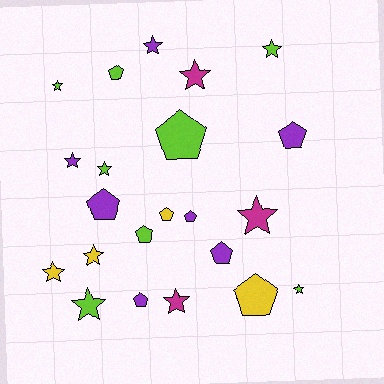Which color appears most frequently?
Lime, with 8 objects.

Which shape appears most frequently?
Star, with 12 objects.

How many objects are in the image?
There are 22 objects.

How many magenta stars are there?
There are 3 magenta stars.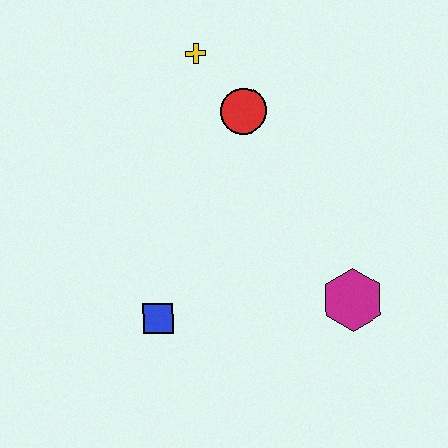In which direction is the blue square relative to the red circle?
The blue square is below the red circle.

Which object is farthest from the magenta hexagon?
The yellow cross is farthest from the magenta hexagon.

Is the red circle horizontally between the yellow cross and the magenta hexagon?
Yes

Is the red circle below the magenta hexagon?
No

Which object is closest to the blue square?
The magenta hexagon is closest to the blue square.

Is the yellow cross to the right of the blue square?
Yes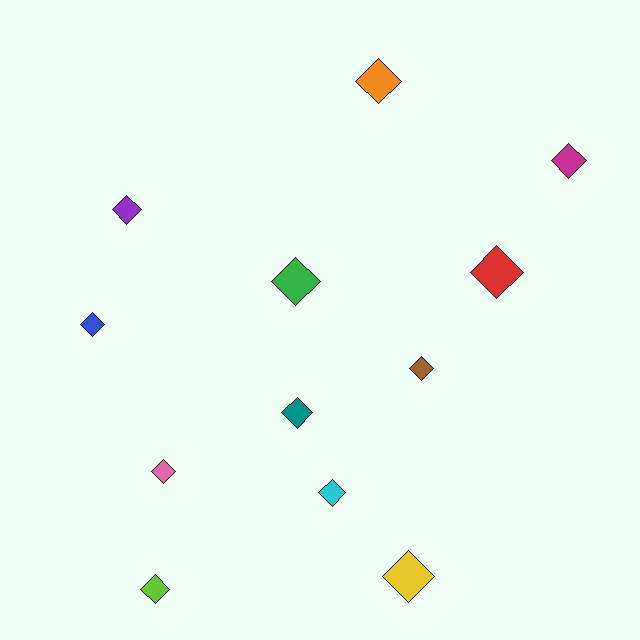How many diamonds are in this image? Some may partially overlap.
There are 12 diamonds.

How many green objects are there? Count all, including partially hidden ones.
There is 1 green object.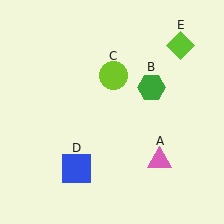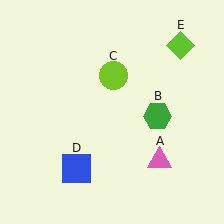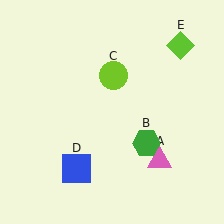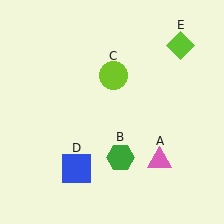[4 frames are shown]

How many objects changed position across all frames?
1 object changed position: green hexagon (object B).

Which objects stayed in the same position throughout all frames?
Pink triangle (object A) and lime circle (object C) and blue square (object D) and lime diamond (object E) remained stationary.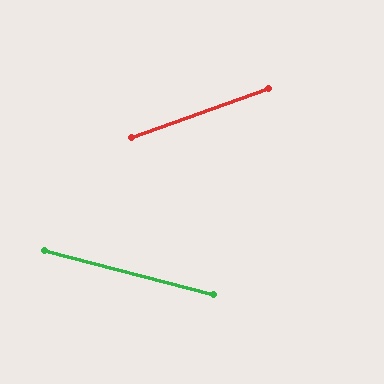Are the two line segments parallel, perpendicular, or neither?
Neither parallel nor perpendicular — they differ by about 34°.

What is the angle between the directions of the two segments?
Approximately 34 degrees.